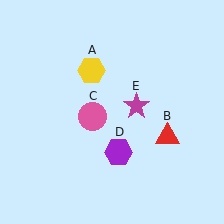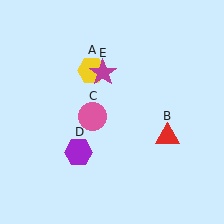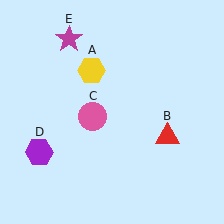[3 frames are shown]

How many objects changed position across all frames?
2 objects changed position: purple hexagon (object D), magenta star (object E).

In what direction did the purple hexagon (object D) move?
The purple hexagon (object D) moved left.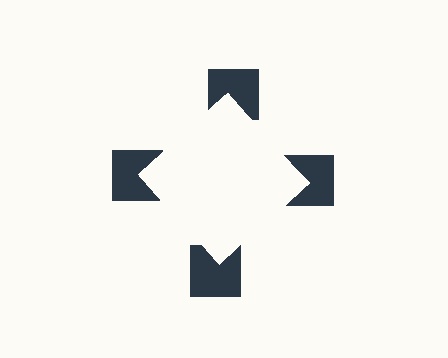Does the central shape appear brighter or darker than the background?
It typically appears slightly brighter than the background, even though no actual brightness change is drawn.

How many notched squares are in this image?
There are 4 — one at each vertex of the illusory square.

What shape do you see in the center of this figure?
An illusory square — its edges are inferred from the aligned wedge cuts in the notched squares, not physically drawn.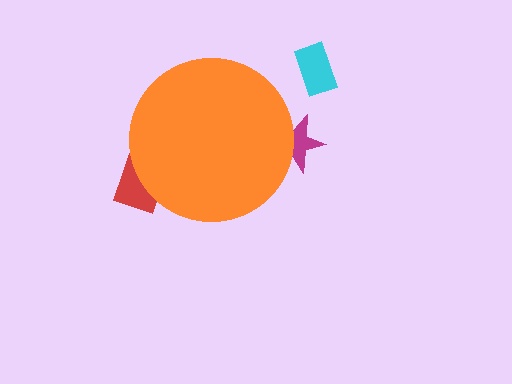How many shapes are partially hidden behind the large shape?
2 shapes are partially hidden.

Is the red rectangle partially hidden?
Yes, the red rectangle is partially hidden behind the orange circle.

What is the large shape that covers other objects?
An orange circle.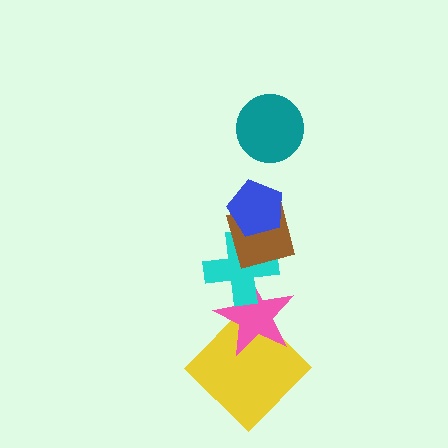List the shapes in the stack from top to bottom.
From top to bottom: the teal circle, the blue pentagon, the brown diamond, the cyan cross, the pink star, the yellow diamond.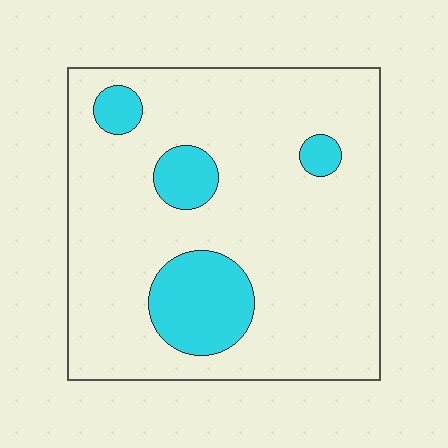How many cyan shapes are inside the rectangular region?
4.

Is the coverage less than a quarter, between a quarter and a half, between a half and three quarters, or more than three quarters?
Less than a quarter.